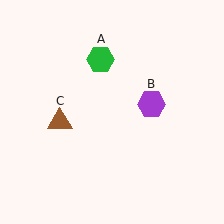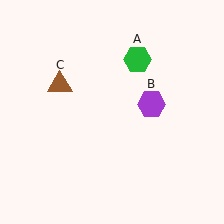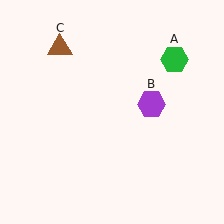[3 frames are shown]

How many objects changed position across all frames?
2 objects changed position: green hexagon (object A), brown triangle (object C).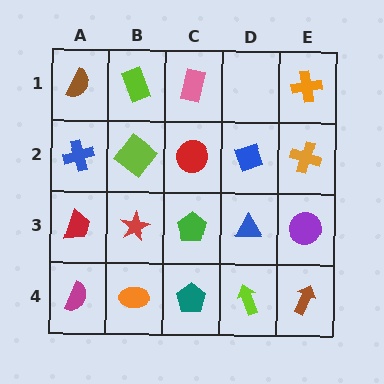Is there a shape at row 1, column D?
No, that cell is empty.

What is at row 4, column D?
A lime arrow.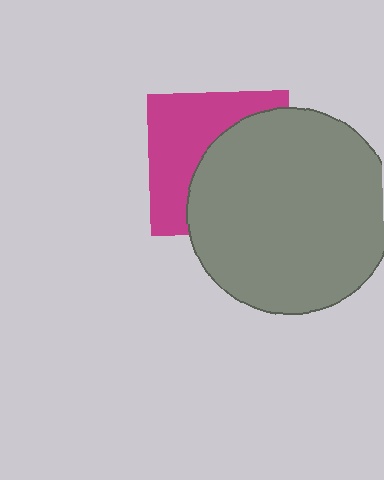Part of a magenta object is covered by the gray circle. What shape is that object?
It is a square.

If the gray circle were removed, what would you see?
You would see the complete magenta square.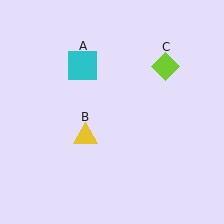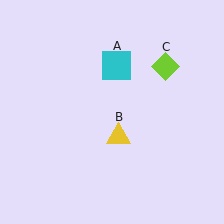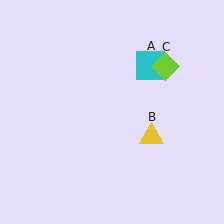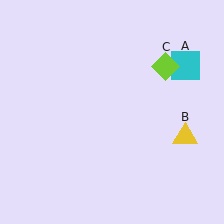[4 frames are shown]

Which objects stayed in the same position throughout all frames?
Lime diamond (object C) remained stationary.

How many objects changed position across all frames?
2 objects changed position: cyan square (object A), yellow triangle (object B).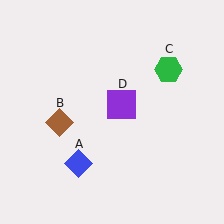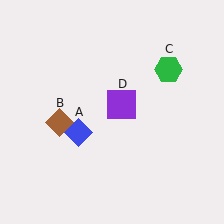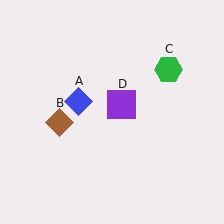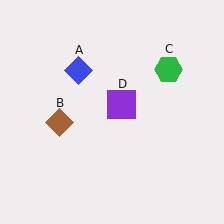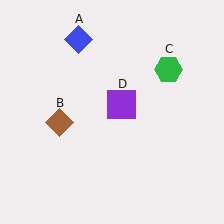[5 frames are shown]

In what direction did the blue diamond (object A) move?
The blue diamond (object A) moved up.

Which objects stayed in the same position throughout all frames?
Brown diamond (object B) and green hexagon (object C) and purple square (object D) remained stationary.